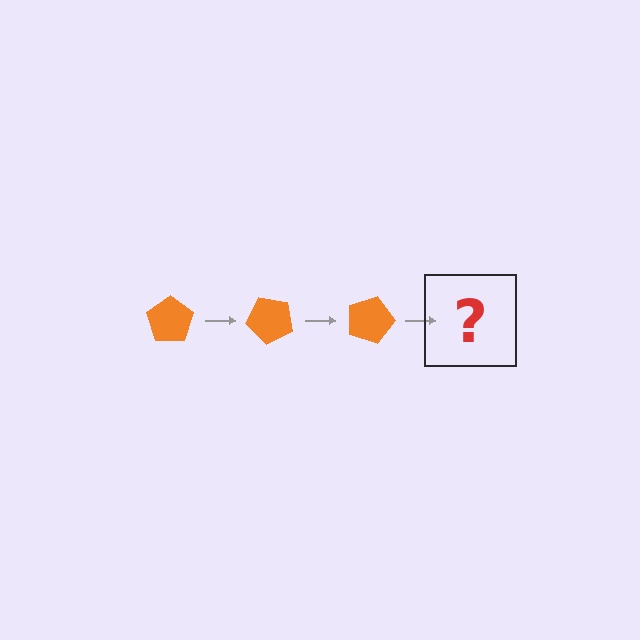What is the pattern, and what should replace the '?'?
The pattern is that the pentagon rotates 45 degrees each step. The '?' should be an orange pentagon rotated 135 degrees.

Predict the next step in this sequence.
The next step is an orange pentagon rotated 135 degrees.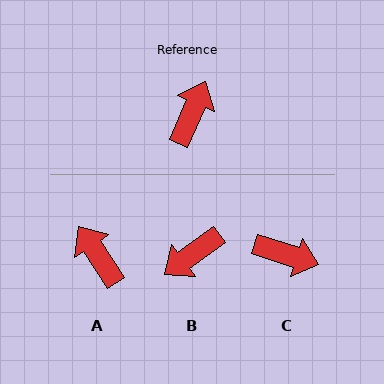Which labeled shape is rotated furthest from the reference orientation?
B, about 150 degrees away.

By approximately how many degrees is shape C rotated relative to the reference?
Approximately 84 degrees clockwise.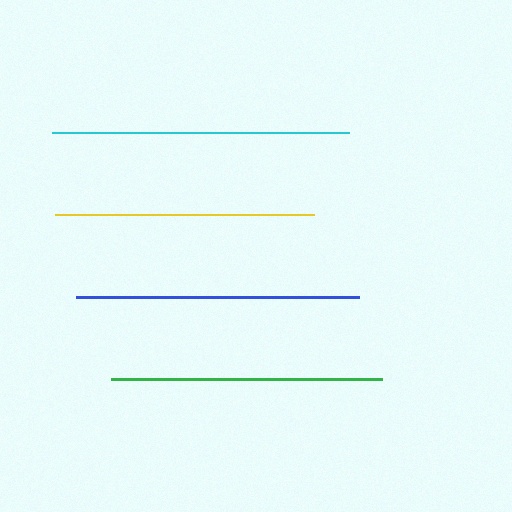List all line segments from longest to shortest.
From longest to shortest: cyan, blue, green, yellow.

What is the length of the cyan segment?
The cyan segment is approximately 297 pixels long.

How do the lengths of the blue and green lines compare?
The blue and green lines are approximately the same length.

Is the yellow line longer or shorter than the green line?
The green line is longer than the yellow line.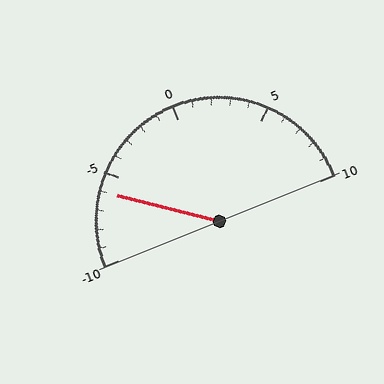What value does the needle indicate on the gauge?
The needle indicates approximately -6.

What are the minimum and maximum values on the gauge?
The gauge ranges from -10 to 10.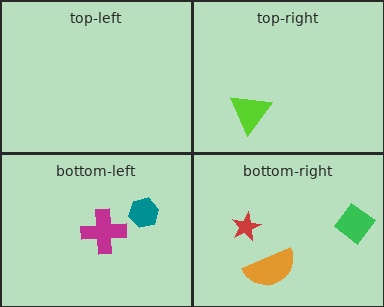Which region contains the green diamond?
The bottom-right region.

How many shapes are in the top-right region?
1.